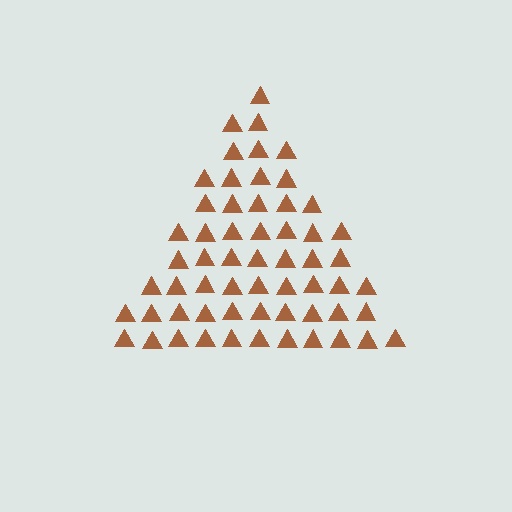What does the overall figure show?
The overall figure shows a triangle.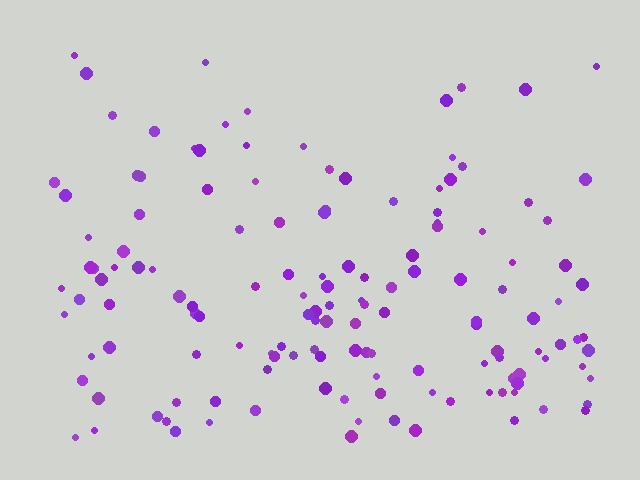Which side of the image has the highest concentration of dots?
The bottom.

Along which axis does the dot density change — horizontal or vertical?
Vertical.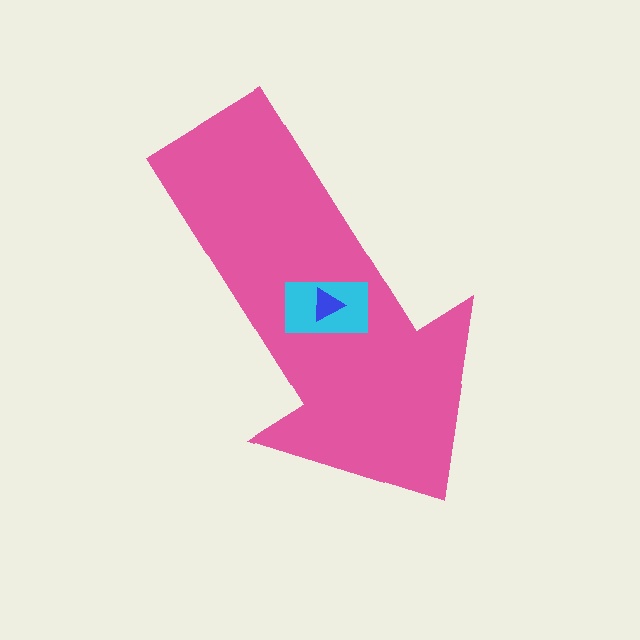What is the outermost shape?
The pink arrow.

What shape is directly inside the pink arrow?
The cyan rectangle.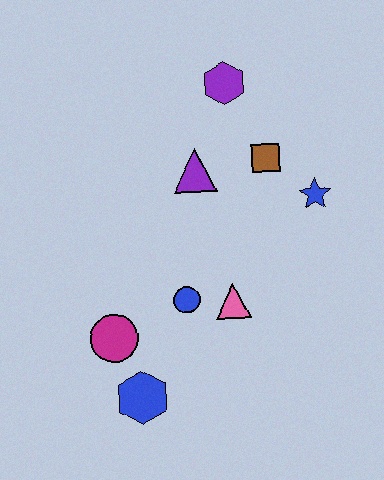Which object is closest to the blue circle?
The pink triangle is closest to the blue circle.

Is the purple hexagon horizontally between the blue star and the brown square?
No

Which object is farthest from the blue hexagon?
The purple hexagon is farthest from the blue hexagon.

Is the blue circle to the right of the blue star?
No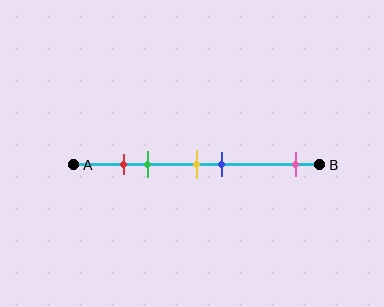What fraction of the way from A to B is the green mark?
The green mark is approximately 30% (0.3) of the way from A to B.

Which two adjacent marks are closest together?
The red and green marks are the closest adjacent pair.